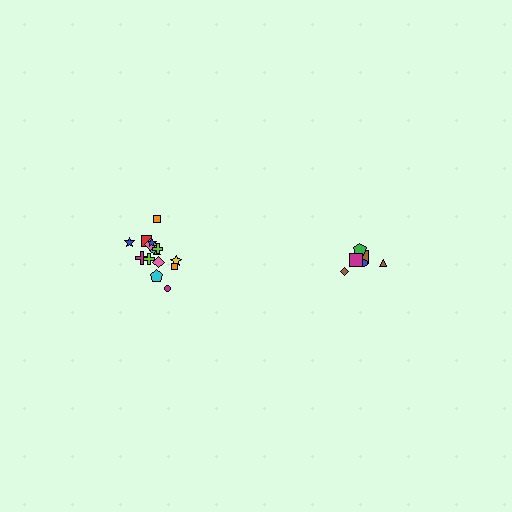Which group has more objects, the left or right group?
The left group.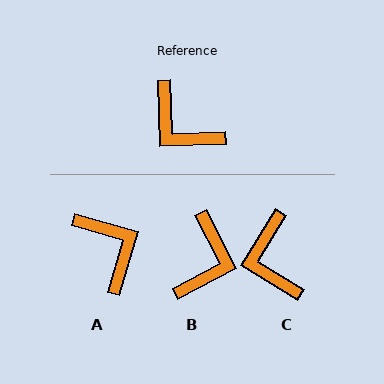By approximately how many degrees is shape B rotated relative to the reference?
Approximately 116 degrees counter-clockwise.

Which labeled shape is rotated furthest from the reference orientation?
A, about 162 degrees away.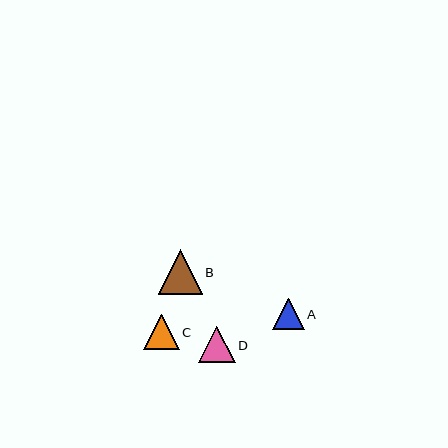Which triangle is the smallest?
Triangle A is the smallest with a size of approximately 32 pixels.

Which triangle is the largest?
Triangle B is the largest with a size of approximately 44 pixels.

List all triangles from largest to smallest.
From largest to smallest: B, D, C, A.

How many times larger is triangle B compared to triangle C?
Triangle B is approximately 1.3 times the size of triangle C.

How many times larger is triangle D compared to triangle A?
Triangle D is approximately 1.2 times the size of triangle A.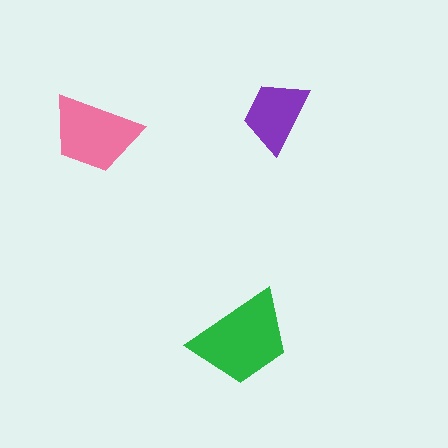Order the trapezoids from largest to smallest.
the green one, the pink one, the purple one.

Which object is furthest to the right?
The purple trapezoid is rightmost.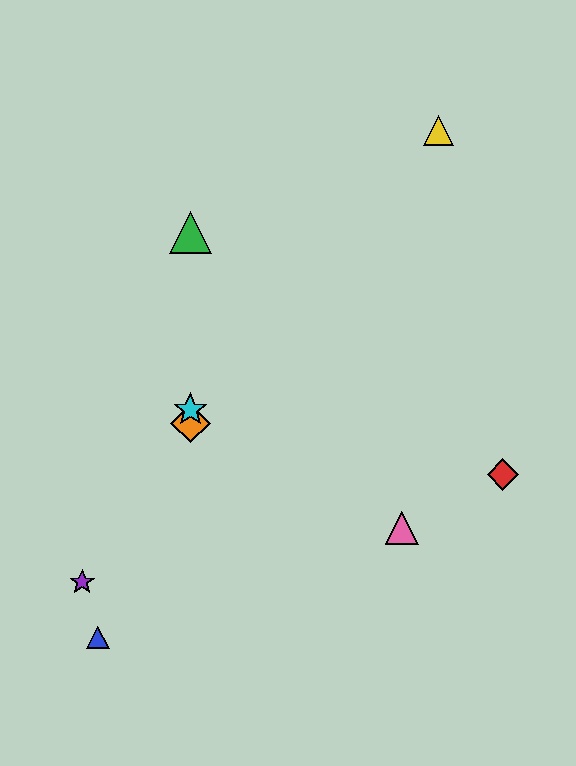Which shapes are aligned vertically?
The green triangle, the orange diamond, the cyan star are aligned vertically.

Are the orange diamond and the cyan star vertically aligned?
Yes, both are at x≈190.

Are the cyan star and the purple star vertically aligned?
No, the cyan star is at x≈190 and the purple star is at x≈82.